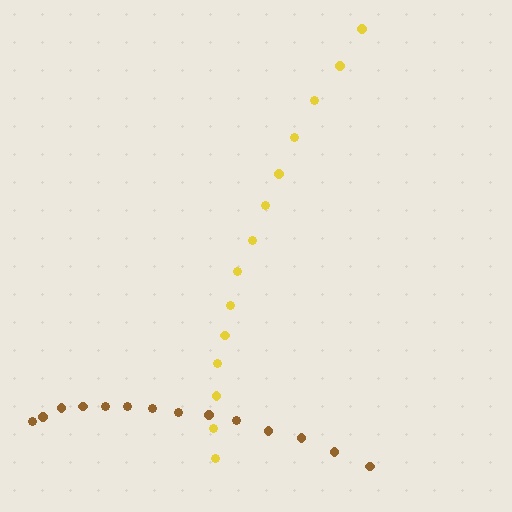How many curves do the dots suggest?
There are 2 distinct paths.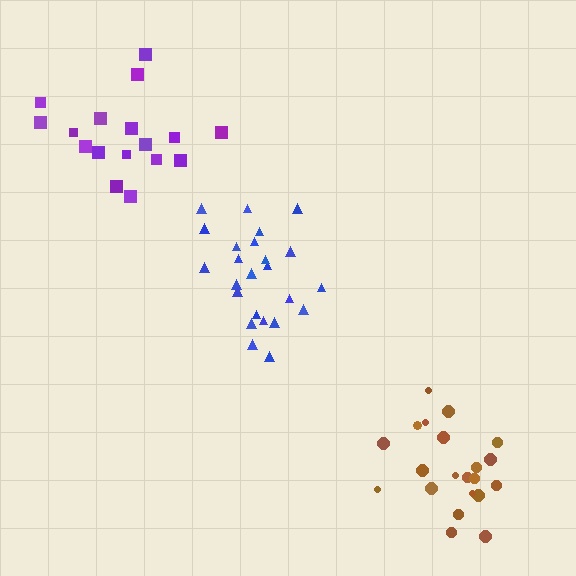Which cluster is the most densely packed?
Blue.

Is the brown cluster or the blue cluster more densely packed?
Blue.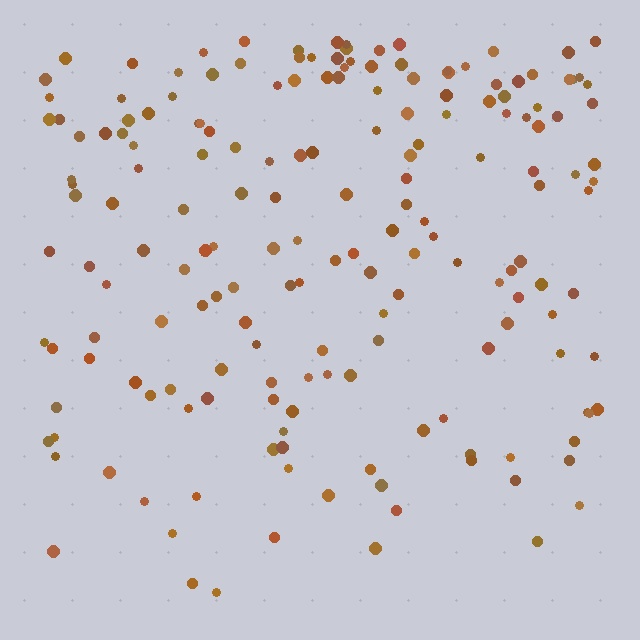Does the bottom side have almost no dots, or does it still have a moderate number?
Still a moderate number, just noticeably fewer than the top.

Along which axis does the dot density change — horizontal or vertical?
Vertical.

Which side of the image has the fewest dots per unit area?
The bottom.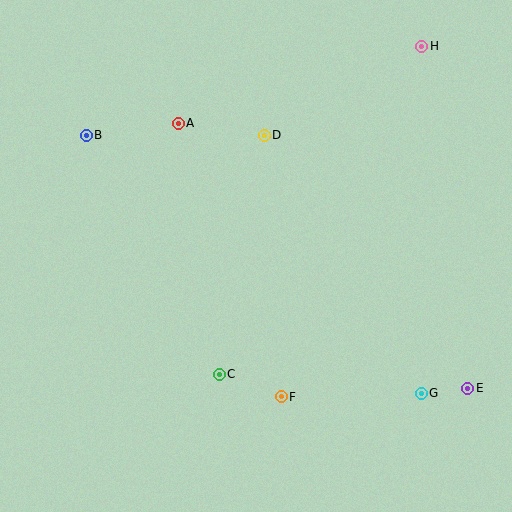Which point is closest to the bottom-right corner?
Point E is closest to the bottom-right corner.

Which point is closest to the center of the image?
Point D at (264, 136) is closest to the center.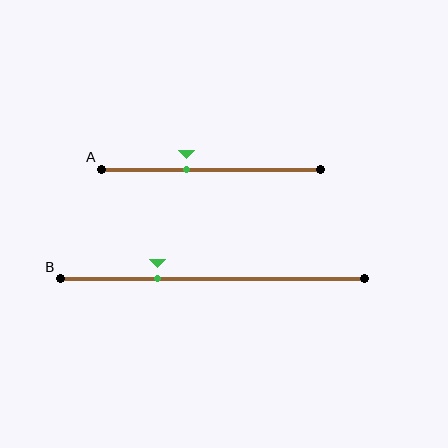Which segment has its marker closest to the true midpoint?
Segment A has its marker closest to the true midpoint.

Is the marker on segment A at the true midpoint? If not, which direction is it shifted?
No, the marker on segment A is shifted to the left by about 11% of the segment length.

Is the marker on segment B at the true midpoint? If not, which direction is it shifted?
No, the marker on segment B is shifted to the left by about 18% of the segment length.